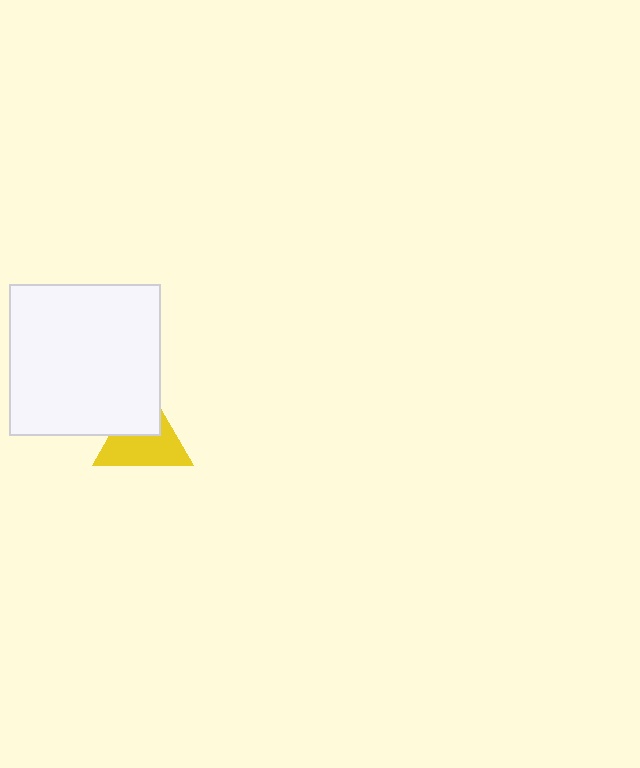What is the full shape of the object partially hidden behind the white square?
The partially hidden object is a yellow triangle.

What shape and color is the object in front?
The object in front is a white square.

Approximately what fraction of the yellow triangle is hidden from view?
Roughly 40% of the yellow triangle is hidden behind the white square.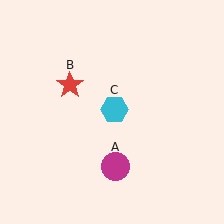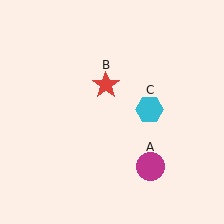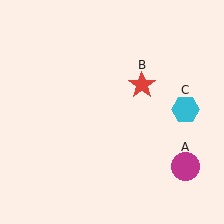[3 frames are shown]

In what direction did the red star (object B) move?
The red star (object B) moved right.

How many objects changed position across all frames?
3 objects changed position: magenta circle (object A), red star (object B), cyan hexagon (object C).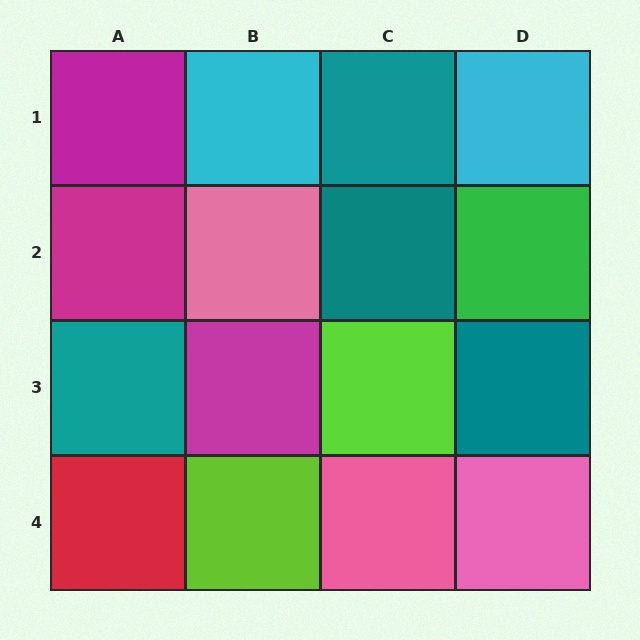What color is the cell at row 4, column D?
Pink.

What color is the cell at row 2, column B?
Pink.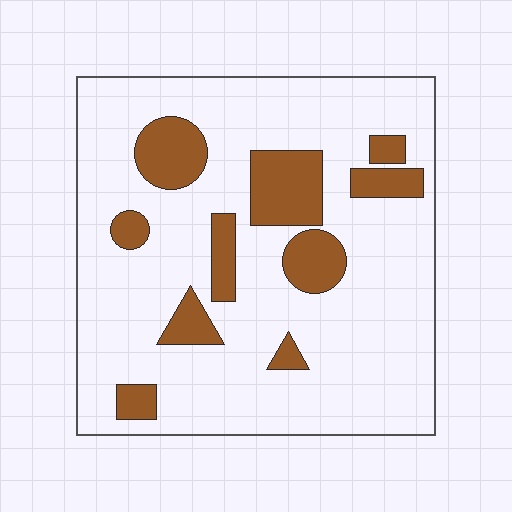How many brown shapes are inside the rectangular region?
10.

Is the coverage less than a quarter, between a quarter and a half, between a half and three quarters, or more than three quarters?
Less than a quarter.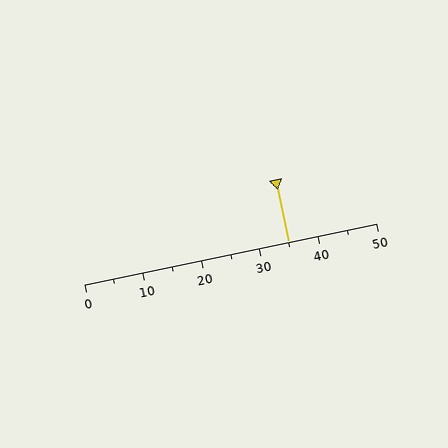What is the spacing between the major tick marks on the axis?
The major ticks are spaced 10 apart.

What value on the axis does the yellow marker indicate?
The marker indicates approximately 35.